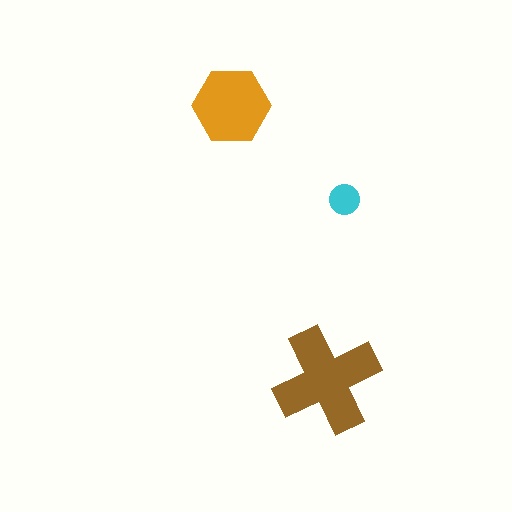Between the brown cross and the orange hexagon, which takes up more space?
The brown cross.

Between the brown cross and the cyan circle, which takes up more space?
The brown cross.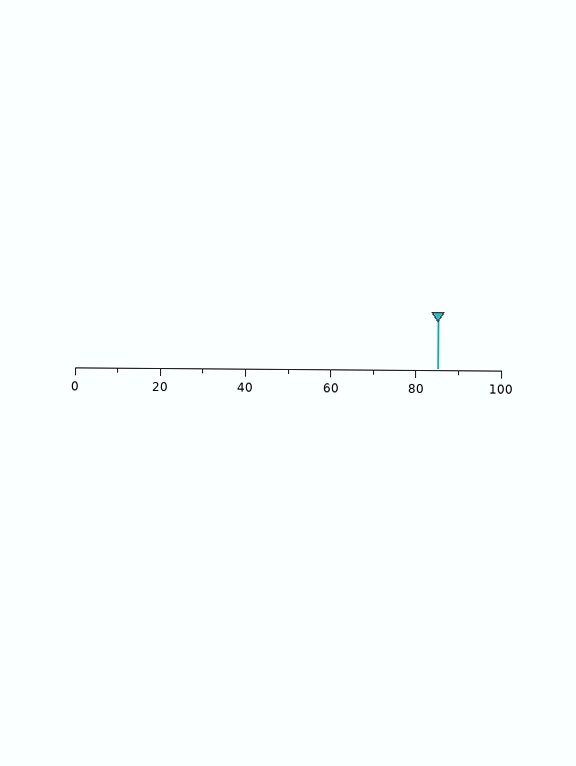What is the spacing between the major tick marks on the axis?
The major ticks are spaced 20 apart.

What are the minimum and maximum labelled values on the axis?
The axis runs from 0 to 100.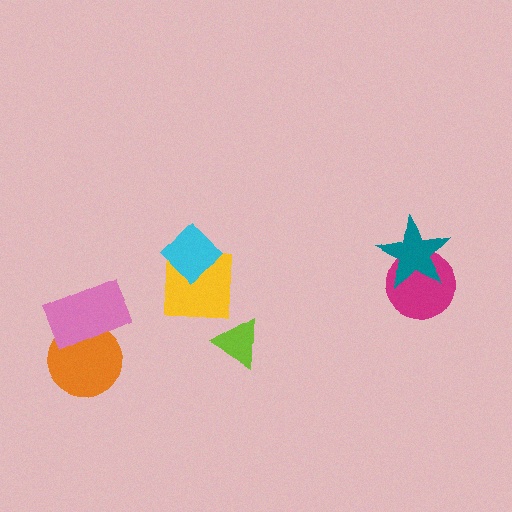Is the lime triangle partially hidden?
No, no other shape covers it.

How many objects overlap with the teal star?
1 object overlaps with the teal star.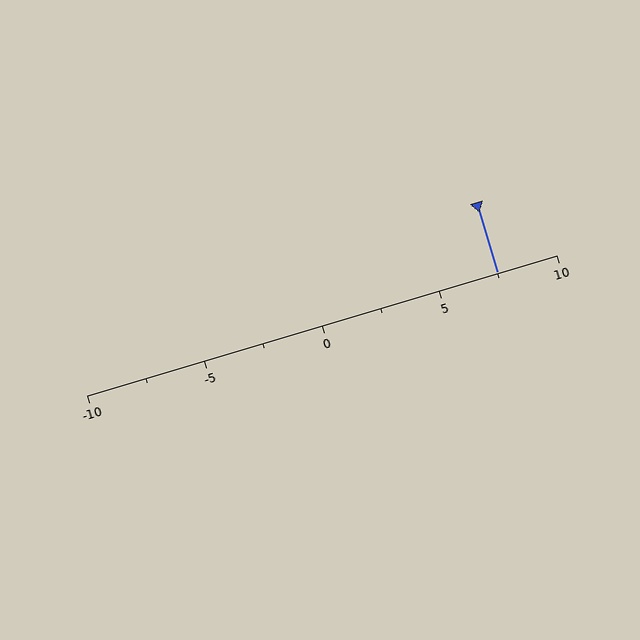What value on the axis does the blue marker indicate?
The marker indicates approximately 7.5.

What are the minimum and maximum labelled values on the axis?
The axis runs from -10 to 10.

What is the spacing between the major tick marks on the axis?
The major ticks are spaced 5 apart.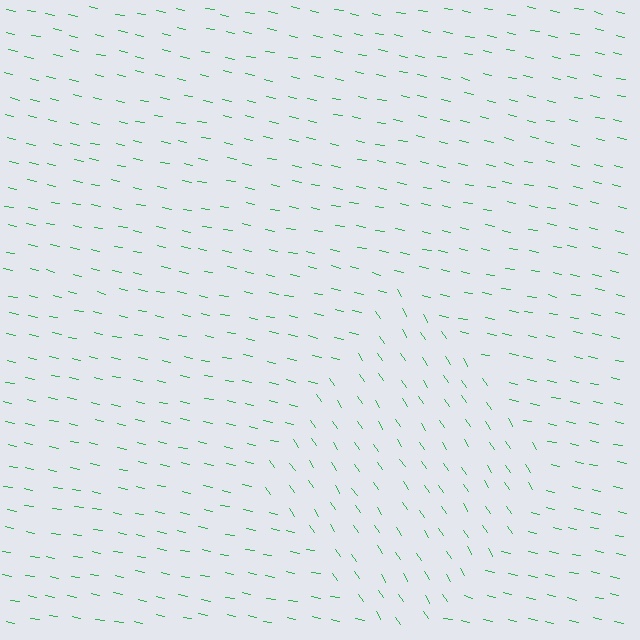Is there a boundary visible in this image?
Yes, there is a texture boundary formed by a change in line orientation.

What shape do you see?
I see a diamond.